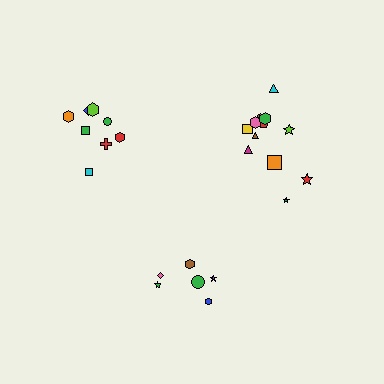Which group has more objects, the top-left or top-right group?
The top-right group.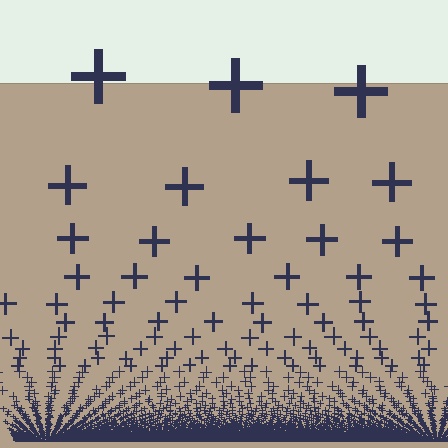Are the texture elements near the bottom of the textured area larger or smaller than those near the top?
Smaller. The gradient is inverted — elements near the bottom are smaller and denser.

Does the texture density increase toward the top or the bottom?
Density increases toward the bottom.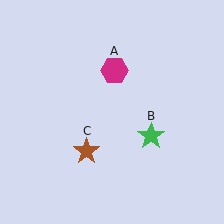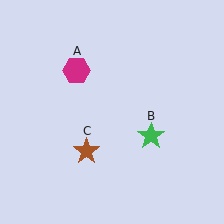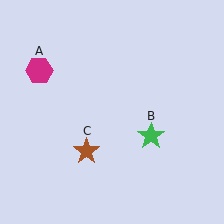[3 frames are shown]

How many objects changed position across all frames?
1 object changed position: magenta hexagon (object A).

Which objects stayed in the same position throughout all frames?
Green star (object B) and brown star (object C) remained stationary.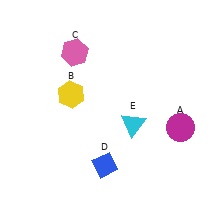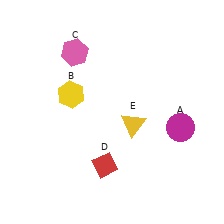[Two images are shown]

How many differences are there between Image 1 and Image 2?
There are 2 differences between the two images.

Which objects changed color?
D changed from blue to red. E changed from cyan to yellow.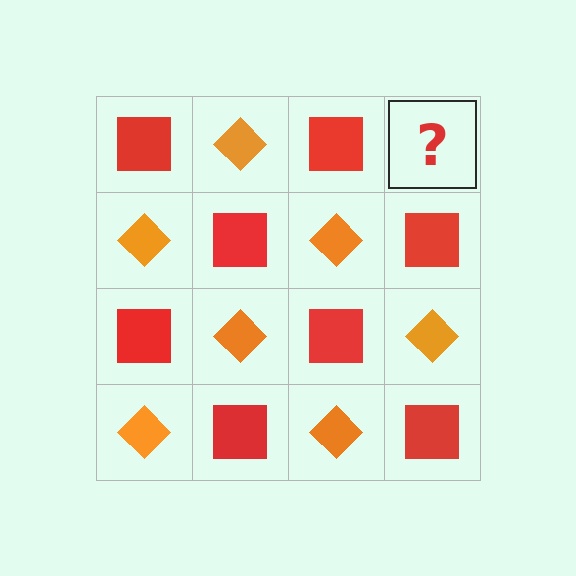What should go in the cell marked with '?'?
The missing cell should contain an orange diamond.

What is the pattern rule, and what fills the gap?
The rule is that it alternates red square and orange diamond in a checkerboard pattern. The gap should be filled with an orange diamond.